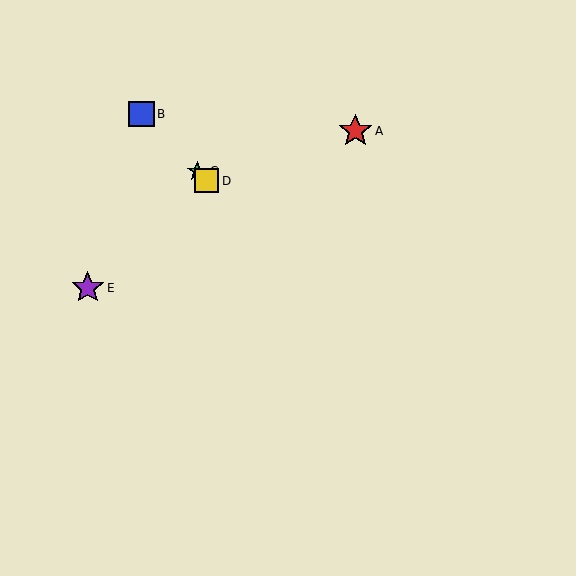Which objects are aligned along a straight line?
Objects B, C, D are aligned along a straight line.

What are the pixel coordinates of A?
Object A is at (355, 131).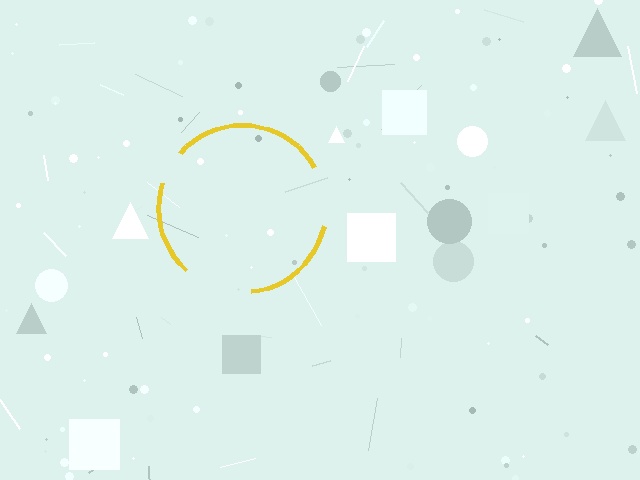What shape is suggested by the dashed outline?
The dashed outline suggests a circle.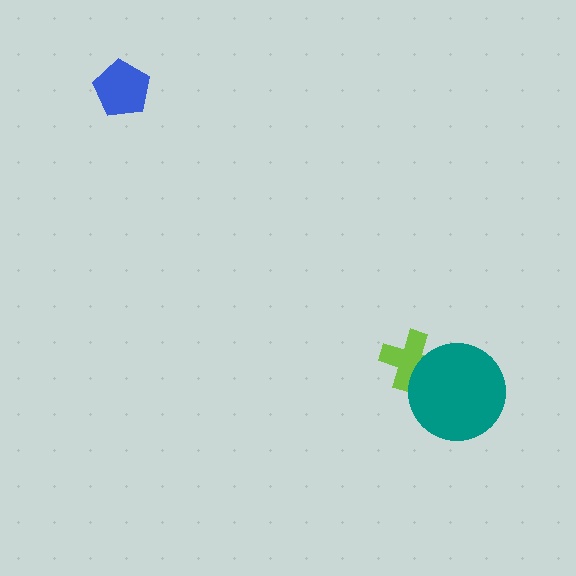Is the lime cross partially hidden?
Yes, it is partially covered by another shape.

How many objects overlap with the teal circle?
1 object overlaps with the teal circle.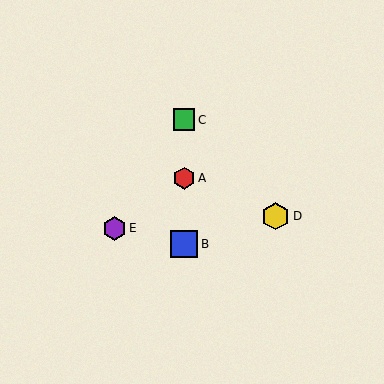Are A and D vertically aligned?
No, A is at x≈184 and D is at x≈276.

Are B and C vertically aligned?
Yes, both are at x≈184.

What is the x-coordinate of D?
Object D is at x≈276.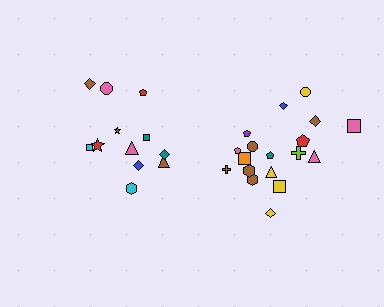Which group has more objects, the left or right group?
The right group.